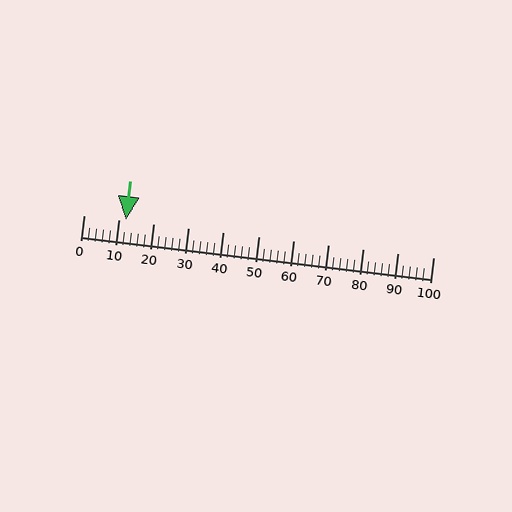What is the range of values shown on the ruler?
The ruler shows values from 0 to 100.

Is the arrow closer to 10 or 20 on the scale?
The arrow is closer to 10.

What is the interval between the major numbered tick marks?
The major tick marks are spaced 10 units apart.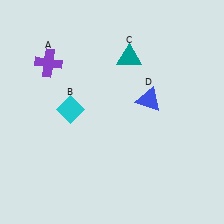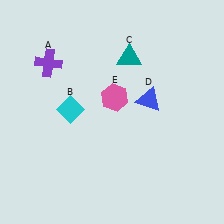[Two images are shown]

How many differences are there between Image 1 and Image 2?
There is 1 difference between the two images.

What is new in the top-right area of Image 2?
A pink hexagon (E) was added in the top-right area of Image 2.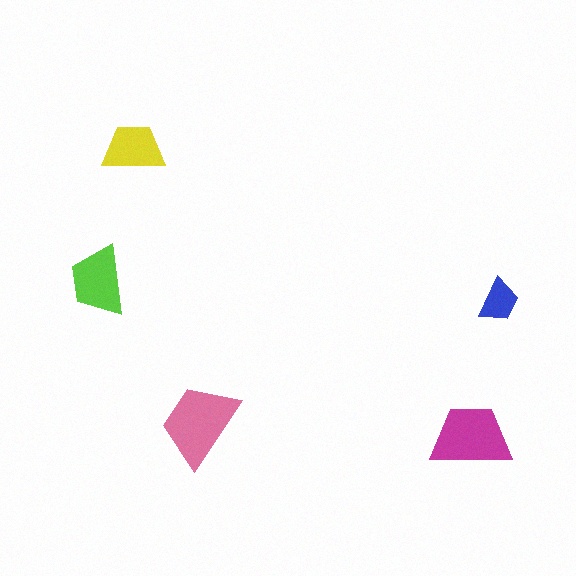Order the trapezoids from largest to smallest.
the pink one, the magenta one, the lime one, the yellow one, the blue one.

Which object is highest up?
The yellow trapezoid is topmost.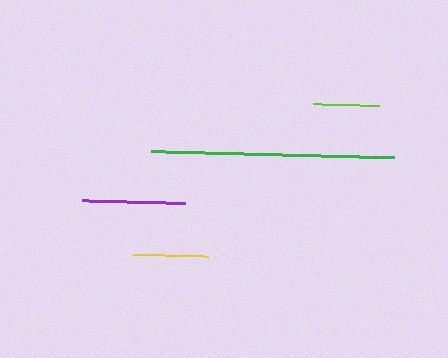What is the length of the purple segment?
The purple segment is approximately 103 pixels long.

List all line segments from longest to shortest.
From longest to shortest: green, purple, yellow, lime.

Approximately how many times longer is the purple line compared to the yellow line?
The purple line is approximately 1.4 times the length of the yellow line.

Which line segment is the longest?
The green line is the longest at approximately 243 pixels.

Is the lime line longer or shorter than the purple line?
The purple line is longer than the lime line.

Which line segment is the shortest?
The lime line is the shortest at approximately 66 pixels.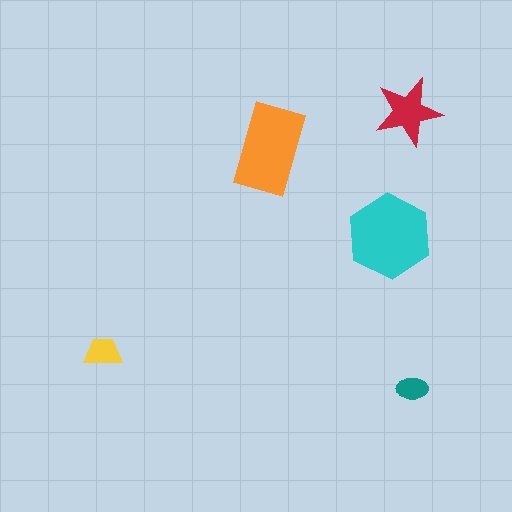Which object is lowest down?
The teal ellipse is bottommost.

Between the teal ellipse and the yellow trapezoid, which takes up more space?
The yellow trapezoid.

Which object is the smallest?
The teal ellipse.